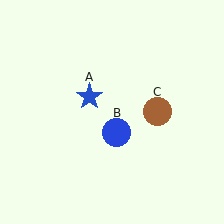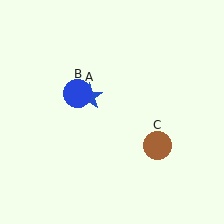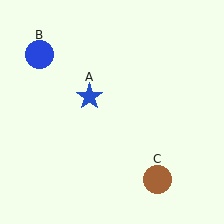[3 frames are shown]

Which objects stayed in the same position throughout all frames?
Blue star (object A) remained stationary.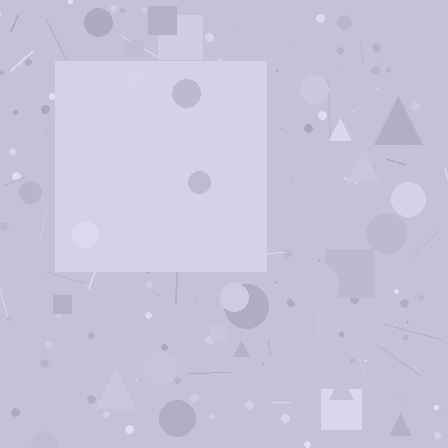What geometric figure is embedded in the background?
A square is embedded in the background.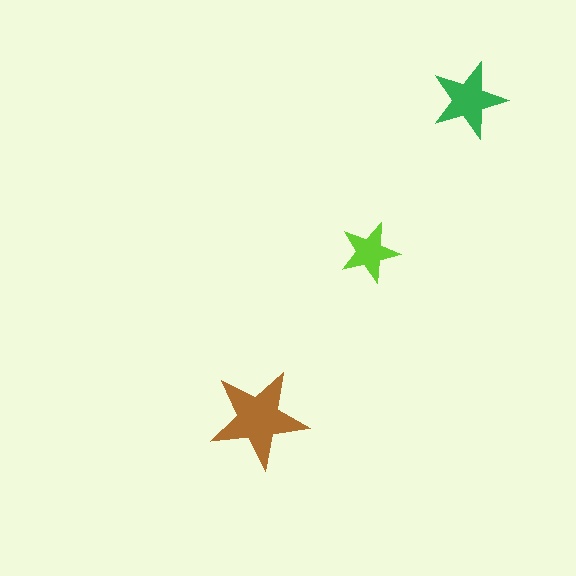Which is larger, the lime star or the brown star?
The brown one.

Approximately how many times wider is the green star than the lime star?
About 1.5 times wider.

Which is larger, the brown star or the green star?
The brown one.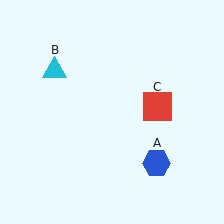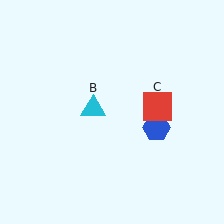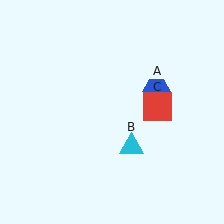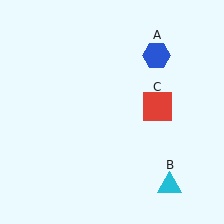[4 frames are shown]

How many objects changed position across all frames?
2 objects changed position: blue hexagon (object A), cyan triangle (object B).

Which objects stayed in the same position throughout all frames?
Red square (object C) remained stationary.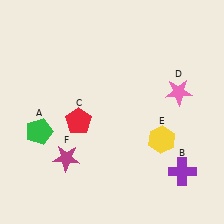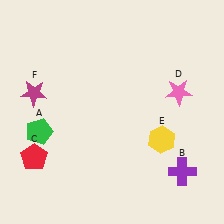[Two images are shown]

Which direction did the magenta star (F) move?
The magenta star (F) moved up.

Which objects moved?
The objects that moved are: the red pentagon (C), the magenta star (F).